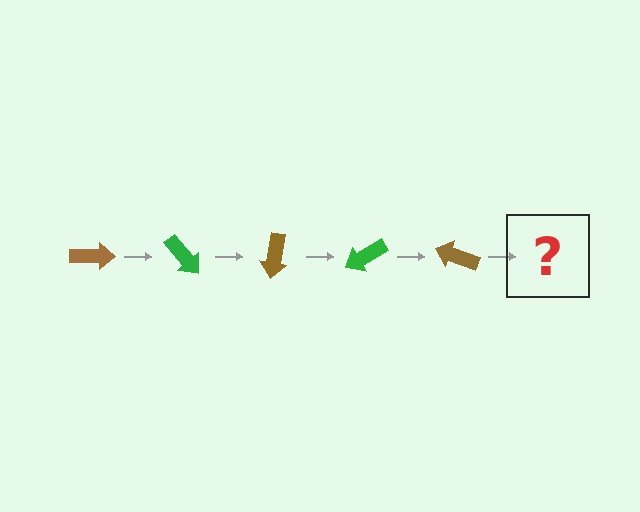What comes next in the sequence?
The next element should be a green arrow, rotated 250 degrees from the start.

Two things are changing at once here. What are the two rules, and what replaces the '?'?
The two rules are that it rotates 50 degrees each step and the color cycles through brown and green. The '?' should be a green arrow, rotated 250 degrees from the start.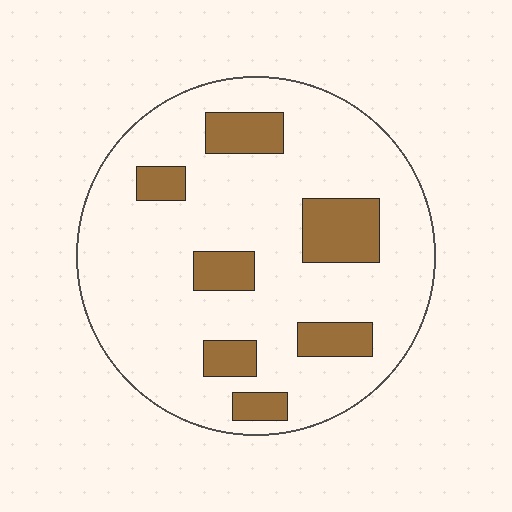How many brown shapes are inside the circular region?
7.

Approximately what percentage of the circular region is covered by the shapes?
Approximately 20%.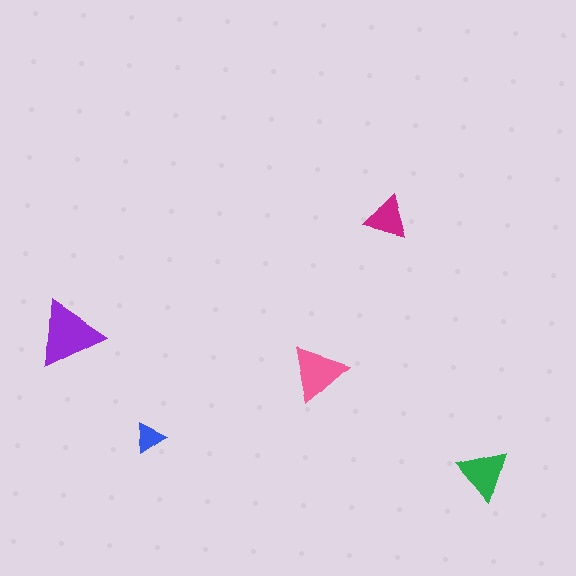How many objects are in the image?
There are 5 objects in the image.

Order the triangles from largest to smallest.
the purple one, the pink one, the green one, the magenta one, the blue one.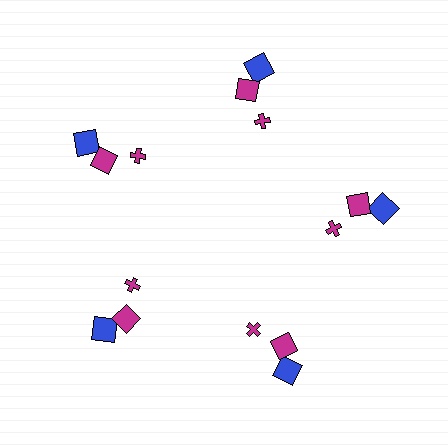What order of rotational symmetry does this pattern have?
This pattern has 5-fold rotational symmetry.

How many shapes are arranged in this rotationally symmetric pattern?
There are 15 shapes, arranged in 5 groups of 3.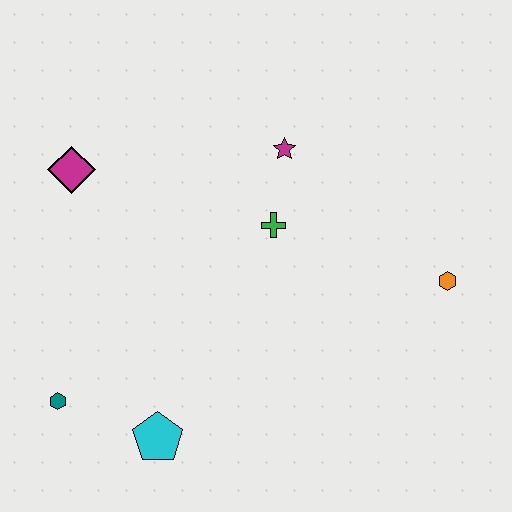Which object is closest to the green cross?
The magenta star is closest to the green cross.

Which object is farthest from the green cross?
The teal hexagon is farthest from the green cross.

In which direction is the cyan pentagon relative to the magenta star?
The cyan pentagon is below the magenta star.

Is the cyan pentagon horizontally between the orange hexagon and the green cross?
No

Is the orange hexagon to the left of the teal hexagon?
No